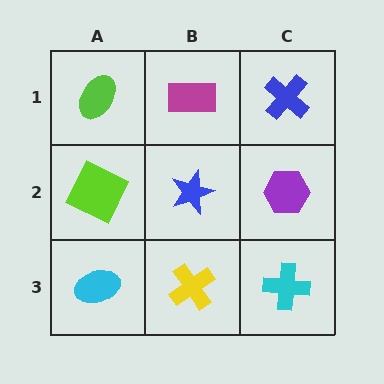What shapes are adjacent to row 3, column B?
A blue star (row 2, column B), a cyan ellipse (row 3, column A), a cyan cross (row 3, column C).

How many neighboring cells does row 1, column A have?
2.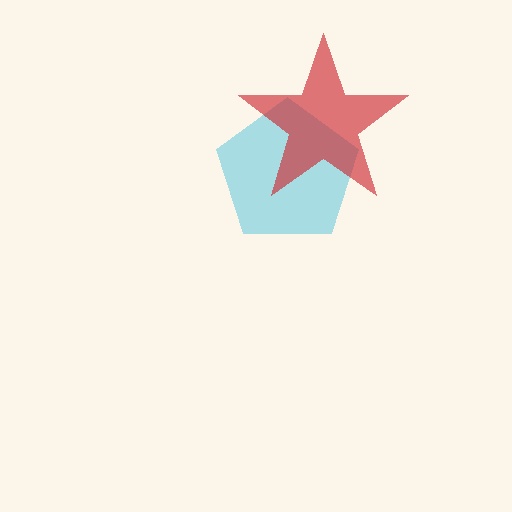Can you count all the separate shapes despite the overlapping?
Yes, there are 2 separate shapes.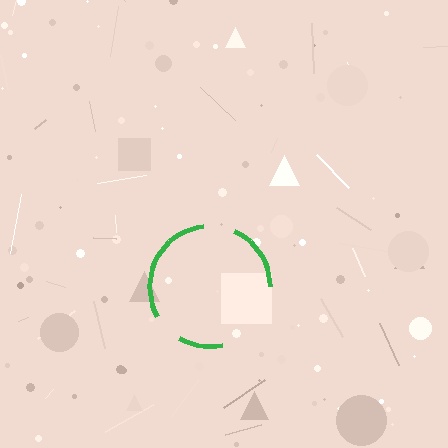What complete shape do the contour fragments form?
The contour fragments form a circle.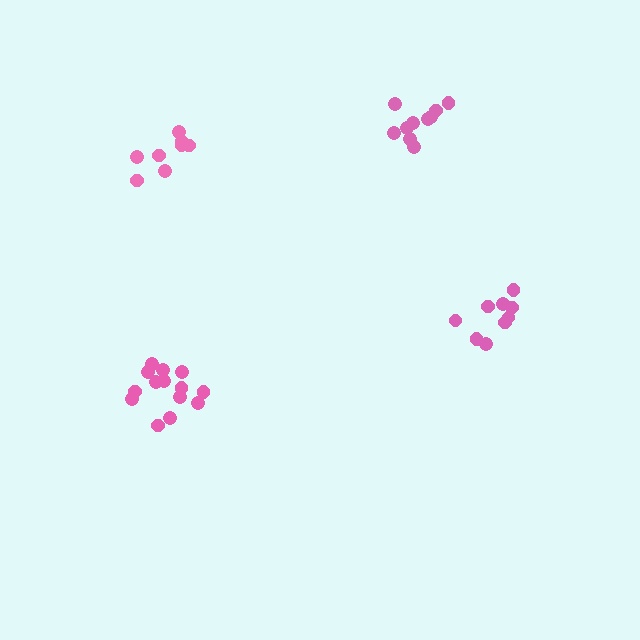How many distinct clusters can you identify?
There are 4 distinct clusters.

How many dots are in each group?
Group 1: 9 dots, Group 2: 14 dots, Group 3: 10 dots, Group 4: 8 dots (41 total).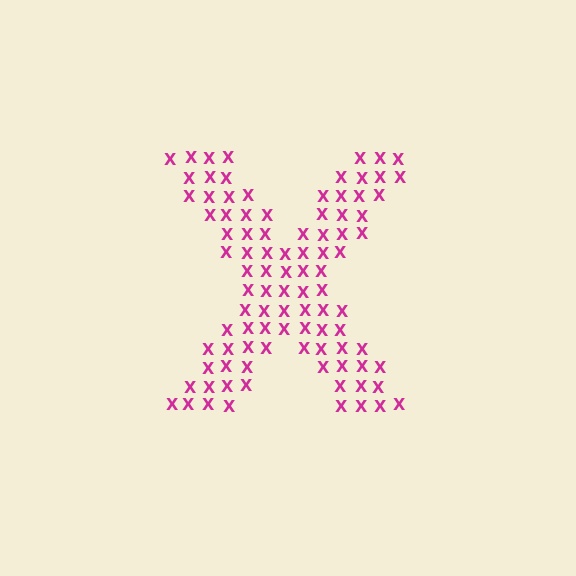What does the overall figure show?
The overall figure shows the letter X.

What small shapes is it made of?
It is made of small letter X's.